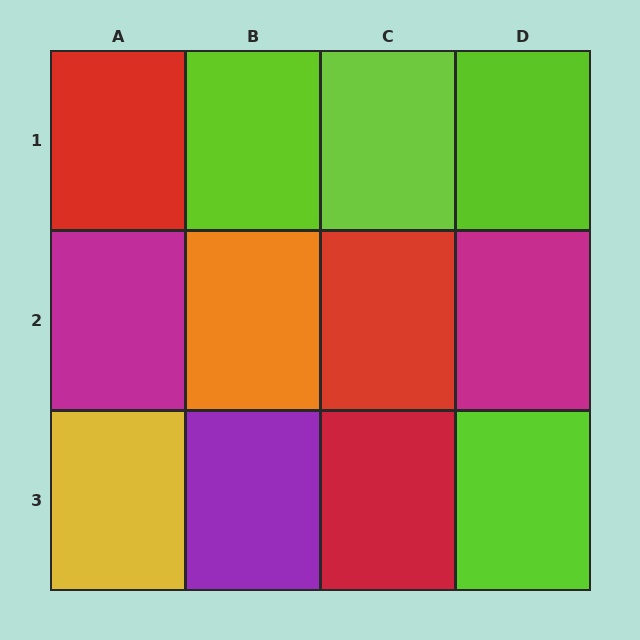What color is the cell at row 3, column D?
Lime.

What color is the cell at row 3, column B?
Purple.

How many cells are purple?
1 cell is purple.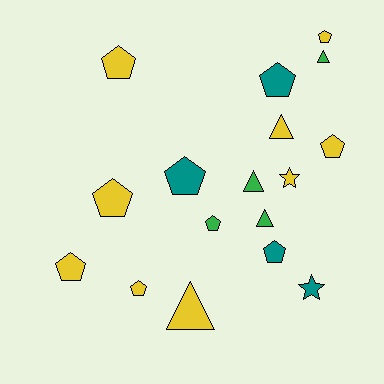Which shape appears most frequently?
Pentagon, with 10 objects.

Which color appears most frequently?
Yellow, with 9 objects.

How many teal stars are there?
There is 1 teal star.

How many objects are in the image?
There are 17 objects.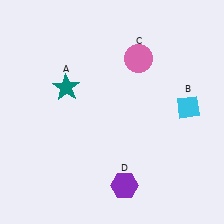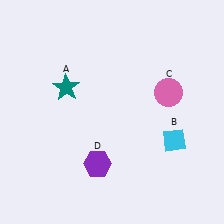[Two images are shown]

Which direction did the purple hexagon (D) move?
The purple hexagon (D) moved left.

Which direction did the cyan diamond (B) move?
The cyan diamond (B) moved down.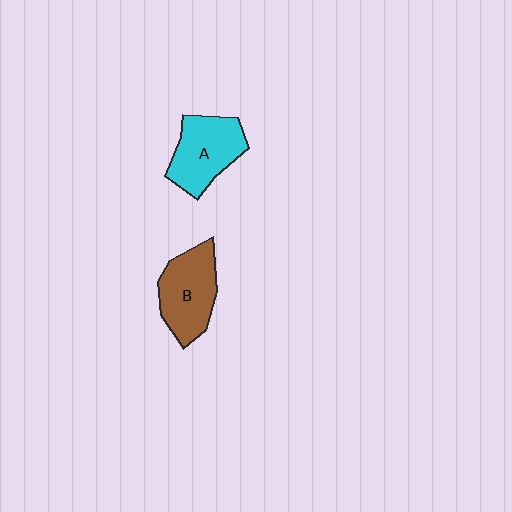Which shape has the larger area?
Shape B (brown).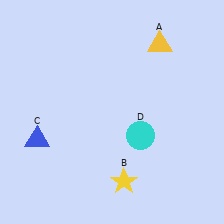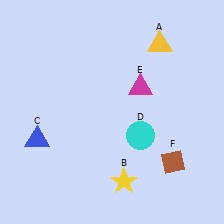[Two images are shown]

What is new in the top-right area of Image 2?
A magenta triangle (E) was added in the top-right area of Image 2.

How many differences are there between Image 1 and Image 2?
There are 2 differences between the two images.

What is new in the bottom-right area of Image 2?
A brown diamond (F) was added in the bottom-right area of Image 2.